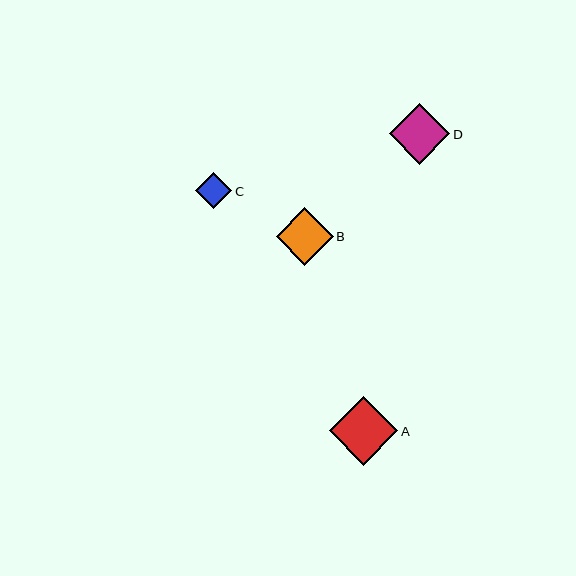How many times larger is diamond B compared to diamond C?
Diamond B is approximately 1.6 times the size of diamond C.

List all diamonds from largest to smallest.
From largest to smallest: A, D, B, C.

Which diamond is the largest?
Diamond A is the largest with a size of approximately 68 pixels.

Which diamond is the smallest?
Diamond C is the smallest with a size of approximately 36 pixels.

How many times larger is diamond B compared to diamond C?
Diamond B is approximately 1.6 times the size of diamond C.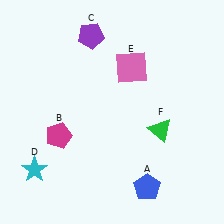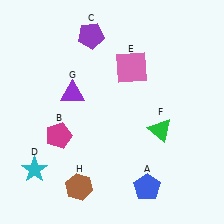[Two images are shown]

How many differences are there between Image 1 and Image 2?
There are 2 differences between the two images.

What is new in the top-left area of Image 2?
A purple triangle (G) was added in the top-left area of Image 2.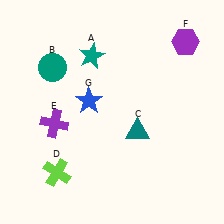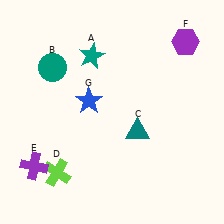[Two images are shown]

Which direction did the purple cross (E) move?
The purple cross (E) moved down.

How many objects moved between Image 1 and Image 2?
1 object moved between the two images.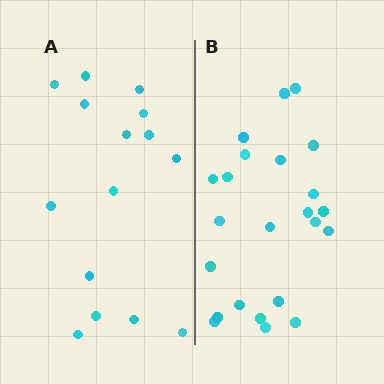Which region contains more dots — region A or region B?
Region B (the right region) has more dots.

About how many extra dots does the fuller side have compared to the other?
Region B has roughly 8 or so more dots than region A.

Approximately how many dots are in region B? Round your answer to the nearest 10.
About 20 dots. (The exact count is 23, which rounds to 20.)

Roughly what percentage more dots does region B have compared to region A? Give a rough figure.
About 55% more.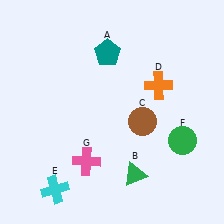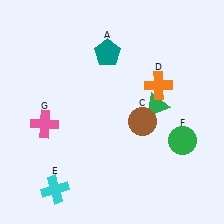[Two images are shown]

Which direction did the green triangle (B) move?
The green triangle (B) moved up.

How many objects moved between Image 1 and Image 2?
2 objects moved between the two images.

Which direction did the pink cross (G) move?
The pink cross (G) moved left.